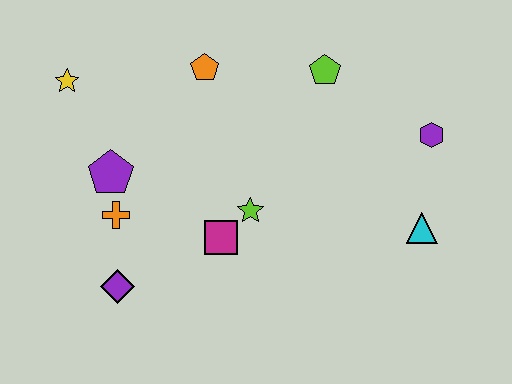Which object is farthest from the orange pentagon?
The cyan triangle is farthest from the orange pentagon.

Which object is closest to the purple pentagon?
The orange cross is closest to the purple pentagon.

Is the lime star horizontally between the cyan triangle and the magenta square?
Yes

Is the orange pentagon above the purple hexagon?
Yes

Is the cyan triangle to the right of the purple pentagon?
Yes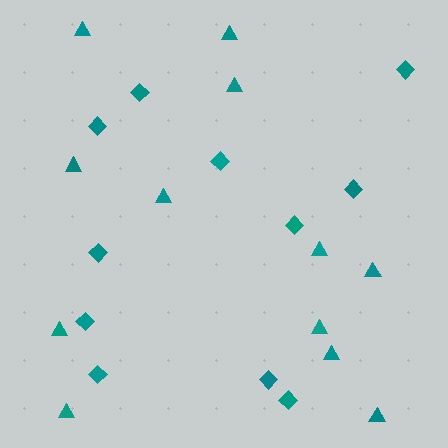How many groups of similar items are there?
There are 2 groups: one group of triangles (12) and one group of diamonds (11).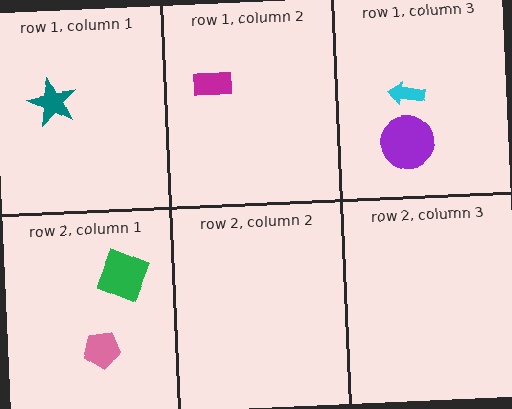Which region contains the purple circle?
The row 1, column 3 region.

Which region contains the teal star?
The row 1, column 1 region.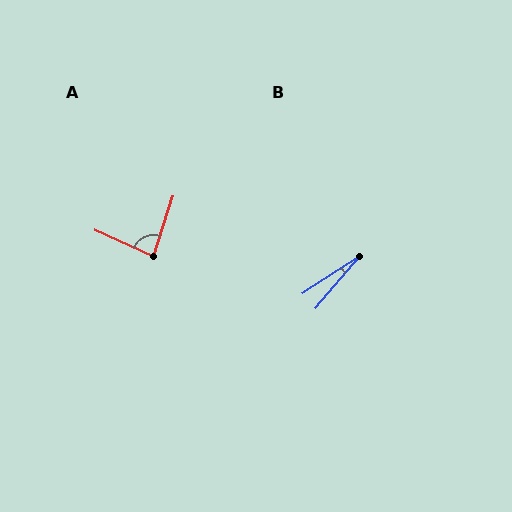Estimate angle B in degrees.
Approximately 17 degrees.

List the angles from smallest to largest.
B (17°), A (84°).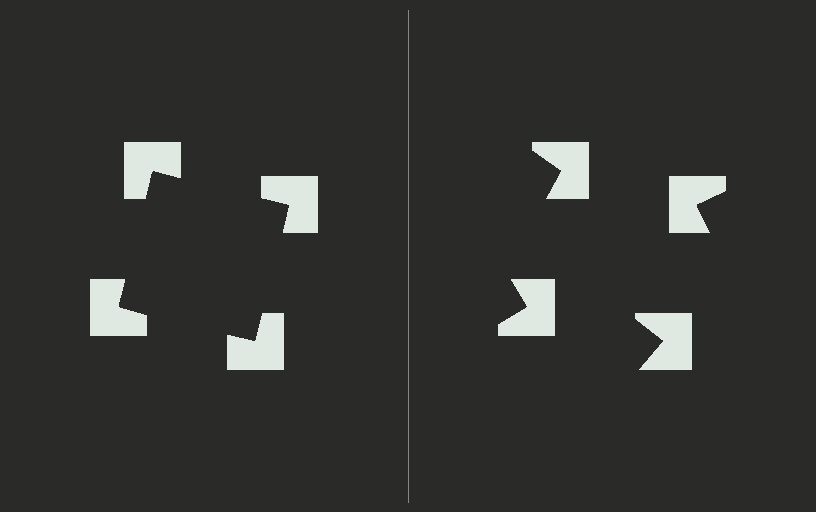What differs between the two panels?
The notched squares are positioned identically on both sides; only the wedge orientations differ. On the left they align to a square; on the right they are misaligned.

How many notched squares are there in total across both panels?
8 — 4 on each side.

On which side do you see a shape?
An illusory square appears on the left side. On the right side the wedge cuts are rotated, so no coherent shape forms.